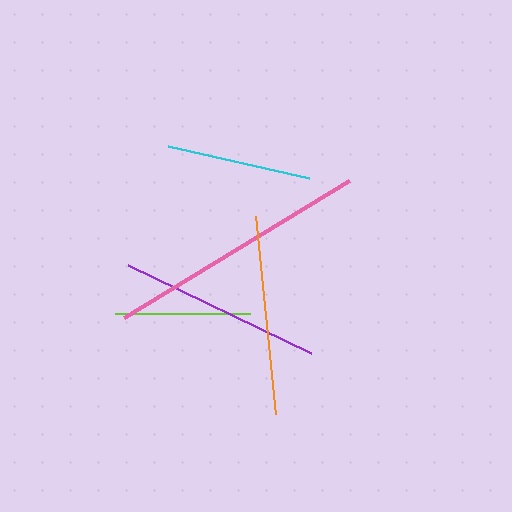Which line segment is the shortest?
The lime line is the shortest at approximately 134 pixels.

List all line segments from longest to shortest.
From longest to shortest: pink, purple, orange, cyan, lime.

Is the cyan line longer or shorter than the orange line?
The orange line is longer than the cyan line.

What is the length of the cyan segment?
The cyan segment is approximately 144 pixels long.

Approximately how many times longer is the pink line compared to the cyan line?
The pink line is approximately 1.8 times the length of the cyan line.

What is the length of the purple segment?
The purple segment is approximately 203 pixels long.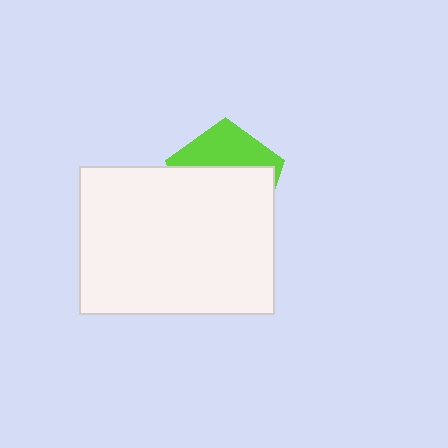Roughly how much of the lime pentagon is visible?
A small part of it is visible (roughly 35%).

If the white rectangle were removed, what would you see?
You would see the complete lime pentagon.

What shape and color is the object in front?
The object in front is a white rectangle.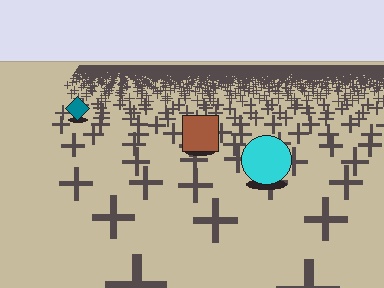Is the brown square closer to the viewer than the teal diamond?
Yes. The brown square is closer — you can tell from the texture gradient: the ground texture is coarser near it.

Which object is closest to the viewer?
The cyan circle is closest. The texture marks near it are larger and more spread out.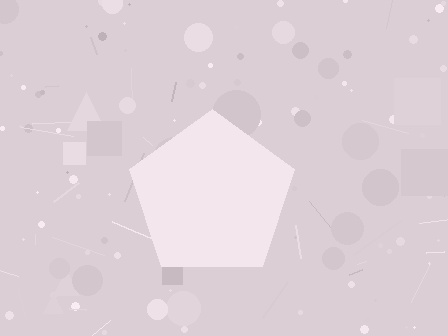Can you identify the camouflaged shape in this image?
The camouflaged shape is a pentagon.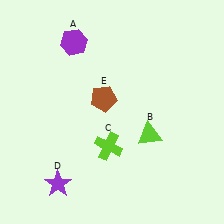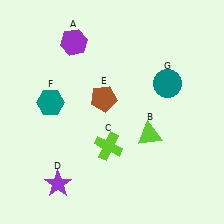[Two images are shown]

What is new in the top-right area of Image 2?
A teal circle (G) was added in the top-right area of Image 2.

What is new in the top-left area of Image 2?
A teal hexagon (F) was added in the top-left area of Image 2.